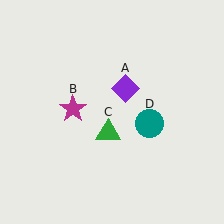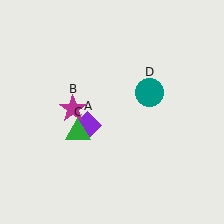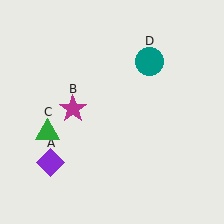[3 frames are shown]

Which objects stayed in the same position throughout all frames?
Magenta star (object B) remained stationary.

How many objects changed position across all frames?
3 objects changed position: purple diamond (object A), green triangle (object C), teal circle (object D).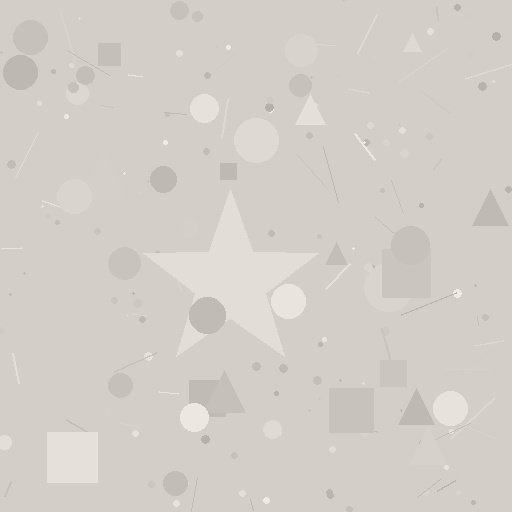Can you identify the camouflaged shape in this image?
The camouflaged shape is a star.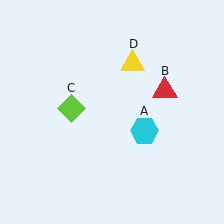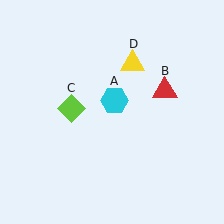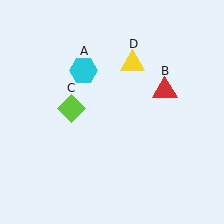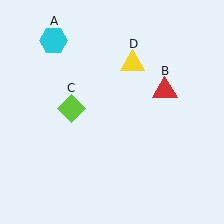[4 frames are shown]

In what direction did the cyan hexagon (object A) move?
The cyan hexagon (object A) moved up and to the left.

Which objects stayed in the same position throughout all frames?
Red triangle (object B) and lime diamond (object C) and yellow triangle (object D) remained stationary.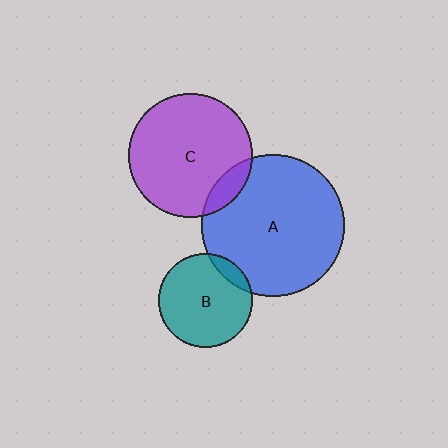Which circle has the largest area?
Circle A (blue).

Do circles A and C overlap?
Yes.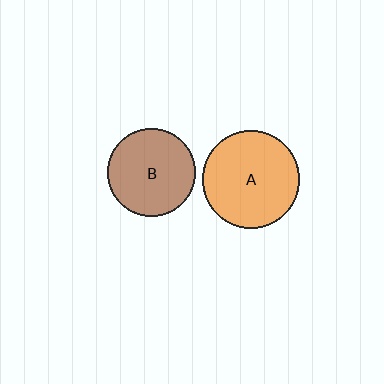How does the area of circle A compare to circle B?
Approximately 1.2 times.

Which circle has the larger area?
Circle A (orange).